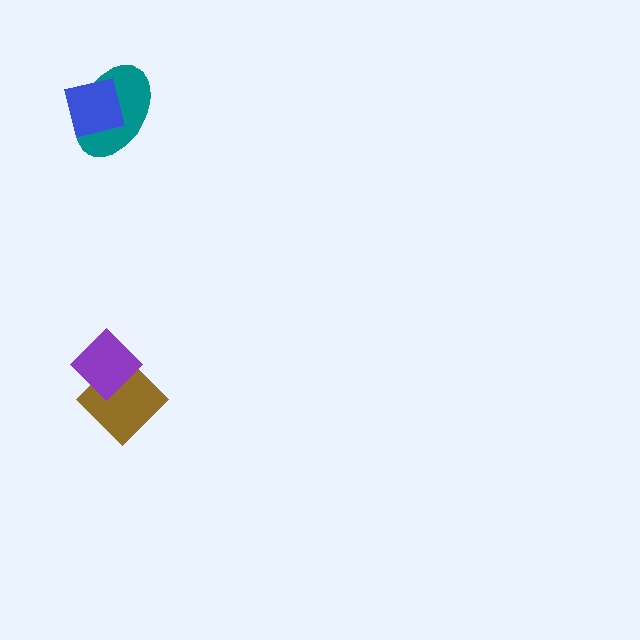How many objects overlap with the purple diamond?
1 object overlaps with the purple diamond.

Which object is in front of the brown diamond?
The purple diamond is in front of the brown diamond.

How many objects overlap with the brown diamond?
1 object overlaps with the brown diamond.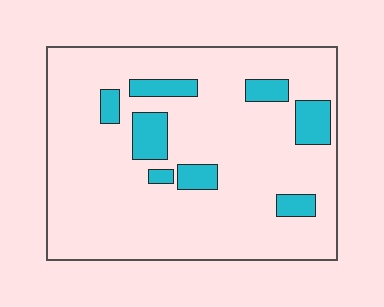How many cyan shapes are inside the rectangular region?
8.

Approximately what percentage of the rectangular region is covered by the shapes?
Approximately 15%.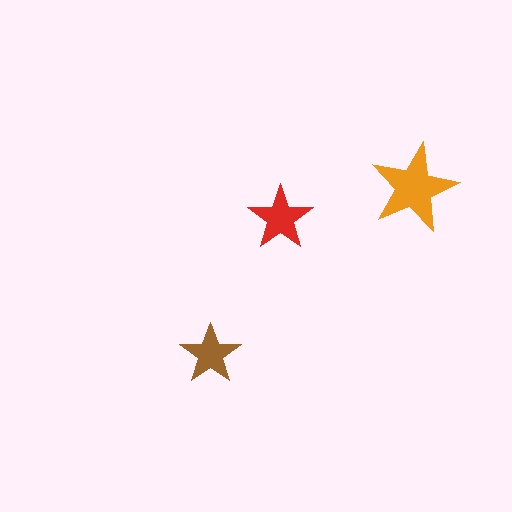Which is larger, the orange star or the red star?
The orange one.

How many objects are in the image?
There are 3 objects in the image.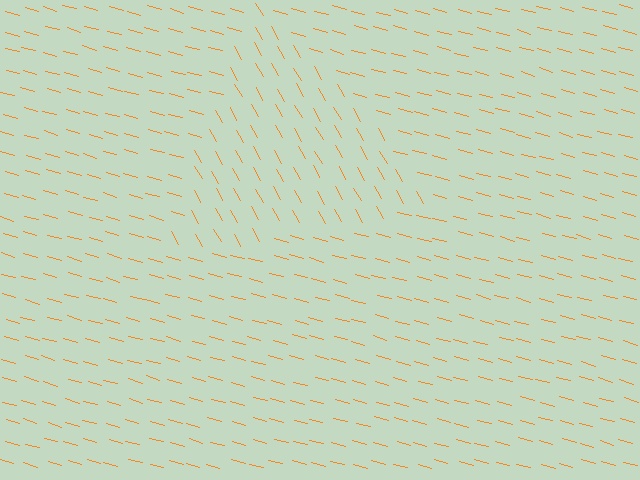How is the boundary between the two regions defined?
The boundary is defined purely by a change in line orientation (approximately 45 degrees difference). All lines are the same color and thickness.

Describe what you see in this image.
The image is filled with small orange line segments. A triangle region in the image has lines oriented differently from the surrounding lines, creating a visible texture boundary.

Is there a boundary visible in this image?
Yes, there is a texture boundary formed by a change in line orientation.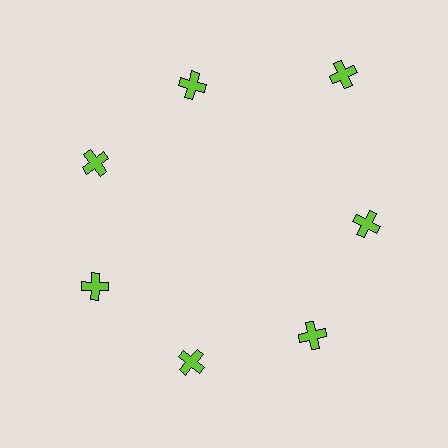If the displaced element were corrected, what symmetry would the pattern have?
It would have 7-fold rotational symmetry — the pattern would map onto itself every 51 degrees.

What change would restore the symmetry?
The symmetry would be restored by moving it inward, back onto the ring so that all 7 crosses sit at equal angles and equal distance from the center.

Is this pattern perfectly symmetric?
No. The 7 lime crosses are arranged in a ring, but one element near the 1 o'clock position is pushed outward from the center, breaking the 7-fold rotational symmetry.